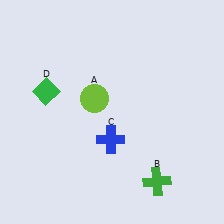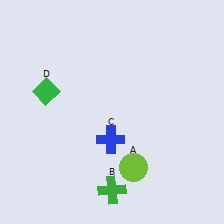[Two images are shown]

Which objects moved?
The objects that moved are: the lime circle (A), the green cross (B).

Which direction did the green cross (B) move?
The green cross (B) moved left.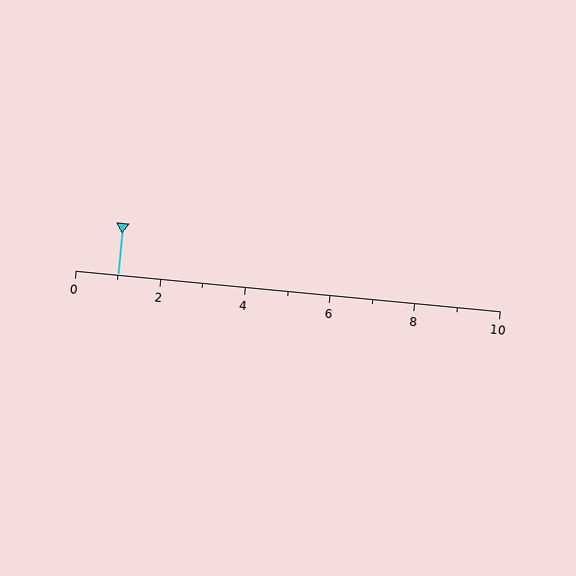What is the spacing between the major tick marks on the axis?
The major ticks are spaced 2 apart.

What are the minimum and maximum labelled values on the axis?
The axis runs from 0 to 10.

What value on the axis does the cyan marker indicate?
The marker indicates approximately 1.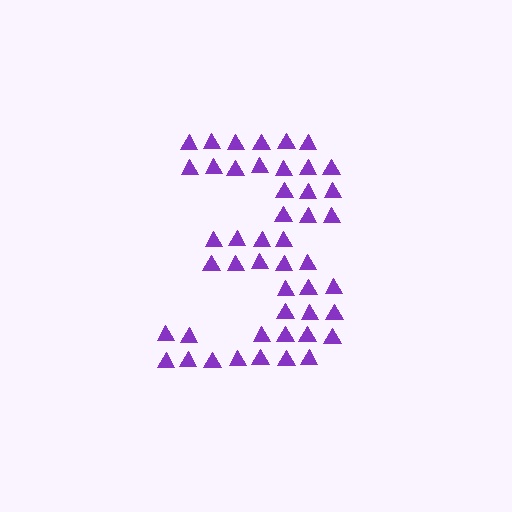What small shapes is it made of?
It is made of small triangles.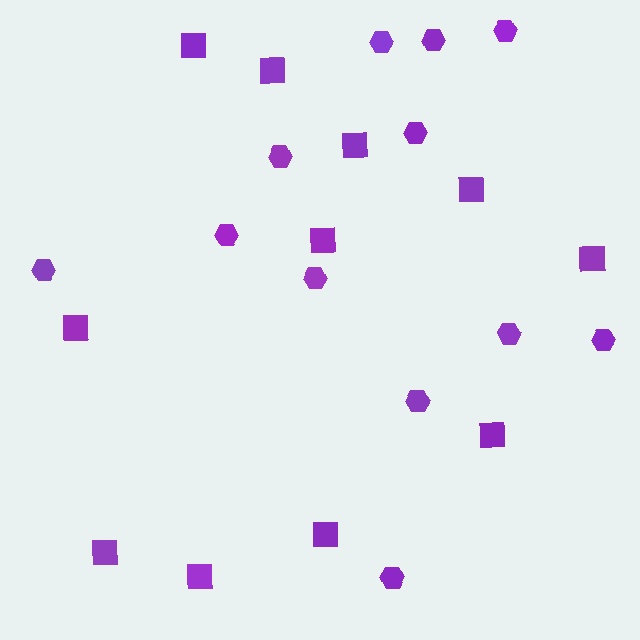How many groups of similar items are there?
There are 2 groups: one group of squares (11) and one group of hexagons (12).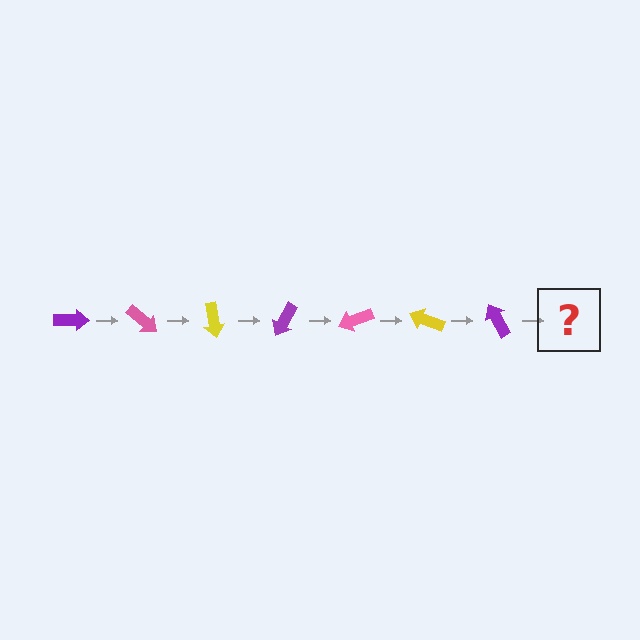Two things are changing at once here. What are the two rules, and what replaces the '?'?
The two rules are that it rotates 40 degrees each step and the color cycles through purple, pink, and yellow. The '?' should be a pink arrow, rotated 280 degrees from the start.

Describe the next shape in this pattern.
It should be a pink arrow, rotated 280 degrees from the start.